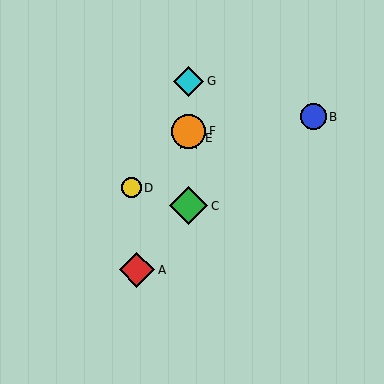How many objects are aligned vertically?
4 objects (C, E, F, G) are aligned vertically.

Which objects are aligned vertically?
Objects C, E, F, G are aligned vertically.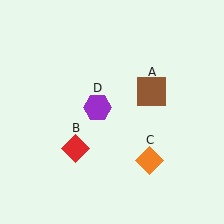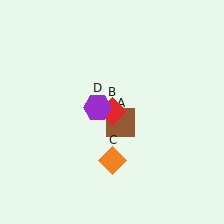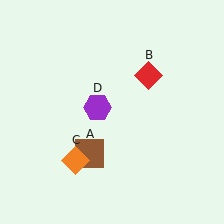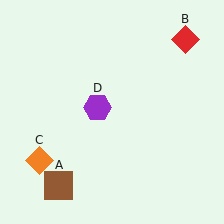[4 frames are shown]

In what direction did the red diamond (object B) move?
The red diamond (object B) moved up and to the right.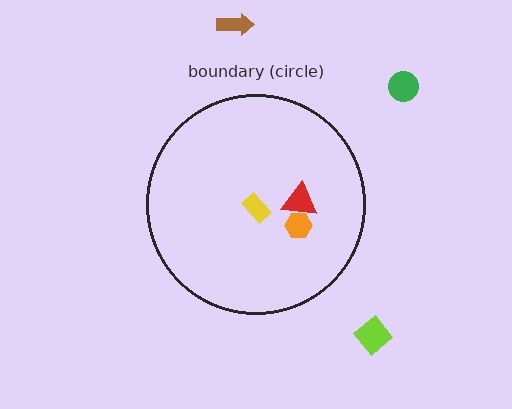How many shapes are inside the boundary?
3 inside, 3 outside.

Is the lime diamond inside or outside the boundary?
Outside.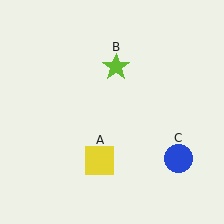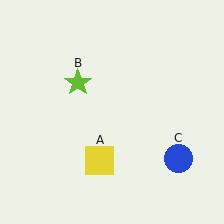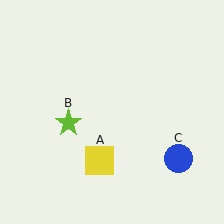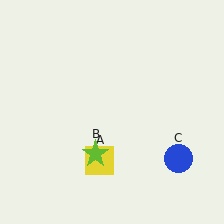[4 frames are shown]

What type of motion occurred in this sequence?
The lime star (object B) rotated counterclockwise around the center of the scene.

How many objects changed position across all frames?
1 object changed position: lime star (object B).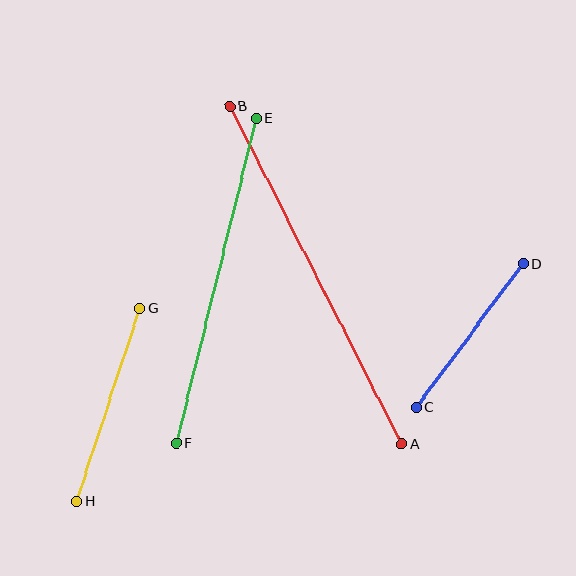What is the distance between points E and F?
The distance is approximately 334 pixels.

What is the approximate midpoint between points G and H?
The midpoint is at approximately (108, 405) pixels.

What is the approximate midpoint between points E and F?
The midpoint is at approximately (216, 281) pixels.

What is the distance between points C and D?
The distance is approximately 179 pixels.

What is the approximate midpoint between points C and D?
The midpoint is at approximately (469, 335) pixels.